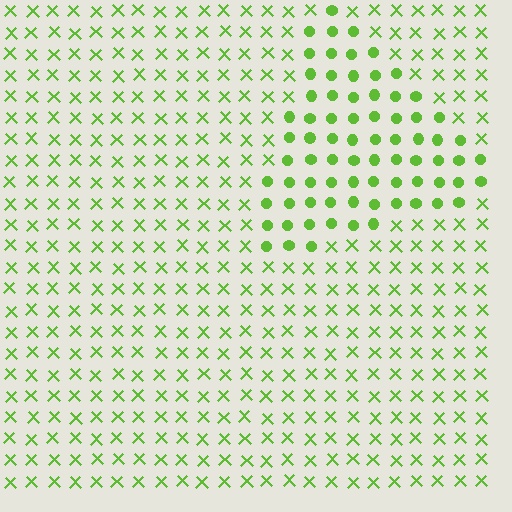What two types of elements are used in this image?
The image uses circles inside the triangle region and X marks outside it.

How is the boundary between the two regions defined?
The boundary is defined by a change in element shape: circles inside vs. X marks outside. All elements share the same color and spacing.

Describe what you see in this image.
The image is filled with small lime elements arranged in a uniform grid. A triangle-shaped region contains circles, while the surrounding area contains X marks. The boundary is defined purely by the change in element shape.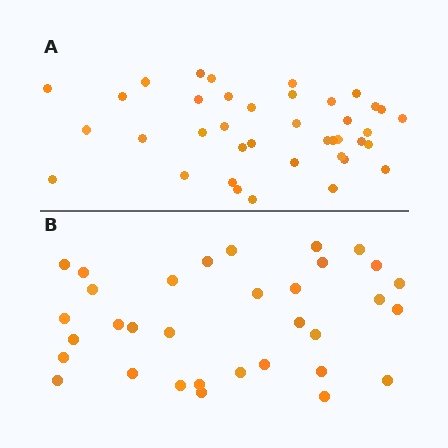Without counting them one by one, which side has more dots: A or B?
Region A (the top region) has more dots.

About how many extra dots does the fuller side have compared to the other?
Region A has about 6 more dots than region B.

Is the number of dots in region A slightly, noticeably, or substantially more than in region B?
Region A has only slightly more — the two regions are fairly close. The ratio is roughly 1.2 to 1.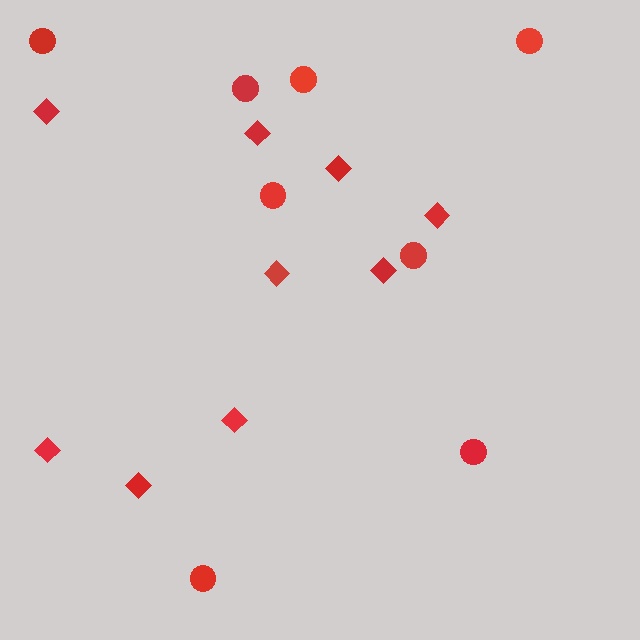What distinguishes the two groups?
There are 2 groups: one group of diamonds (9) and one group of circles (8).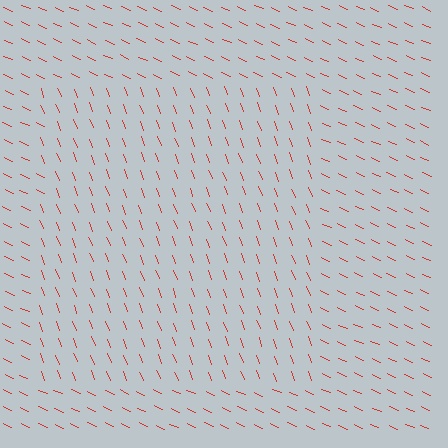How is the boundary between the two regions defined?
The boundary is defined purely by a change in line orientation (approximately 45 degrees difference). All lines are the same color and thickness.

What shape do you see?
I see a rectangle.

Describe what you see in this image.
The image is filled with small red line segments. A rectangle region in the image has lines oriented differently from the surrounding lines, creating a visible texture boundary.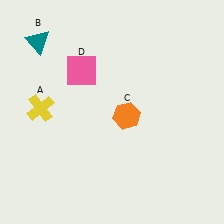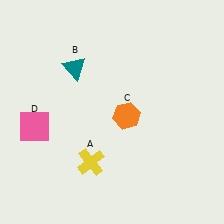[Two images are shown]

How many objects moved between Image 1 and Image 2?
3 objects moved between the two images.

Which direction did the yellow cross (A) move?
The yellow cross (A) moved down.